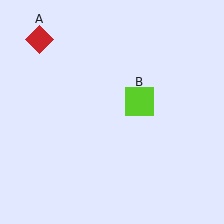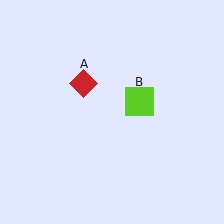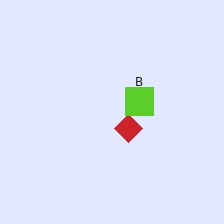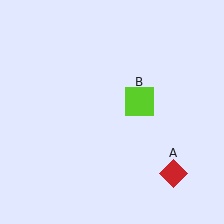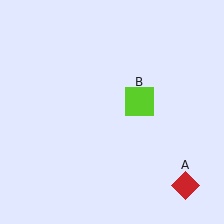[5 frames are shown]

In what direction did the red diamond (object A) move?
The red diamond (object A) moved down and to the right.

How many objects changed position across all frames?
1 object changed position: red diamond (object A).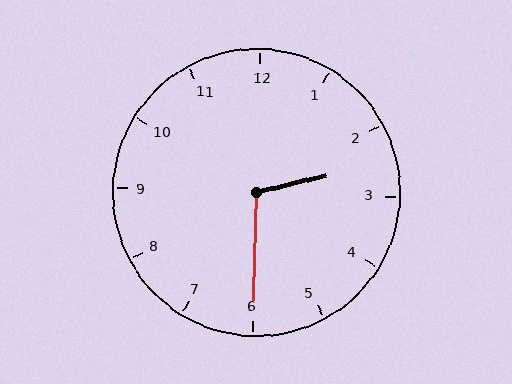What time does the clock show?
2:30.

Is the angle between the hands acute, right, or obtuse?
It is obtuse.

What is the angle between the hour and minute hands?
Approximately 105 degrees.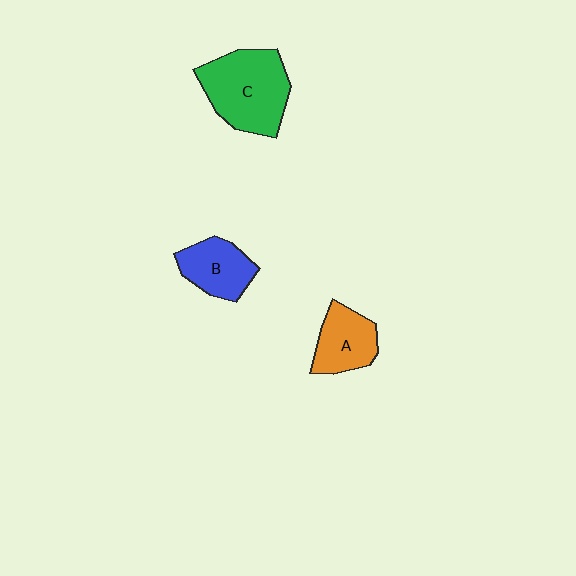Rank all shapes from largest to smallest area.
From largest to smallest: C (green), B (blue), A (orange).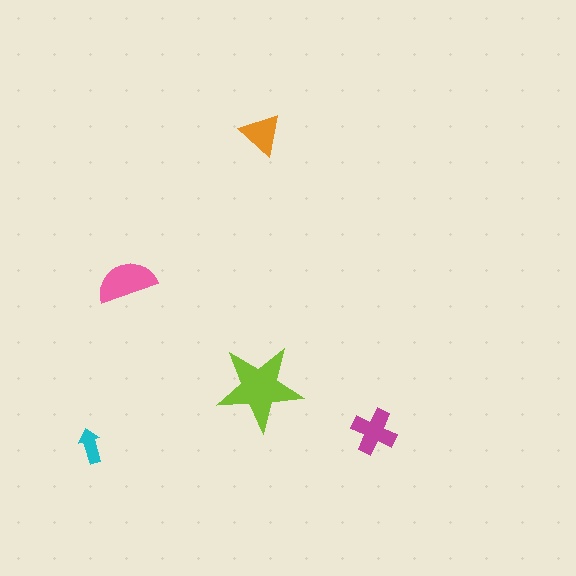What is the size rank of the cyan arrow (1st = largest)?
5th.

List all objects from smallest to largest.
The cyan arrow, the orange triangle, the magenta cross, the pink semicircle, the lime star.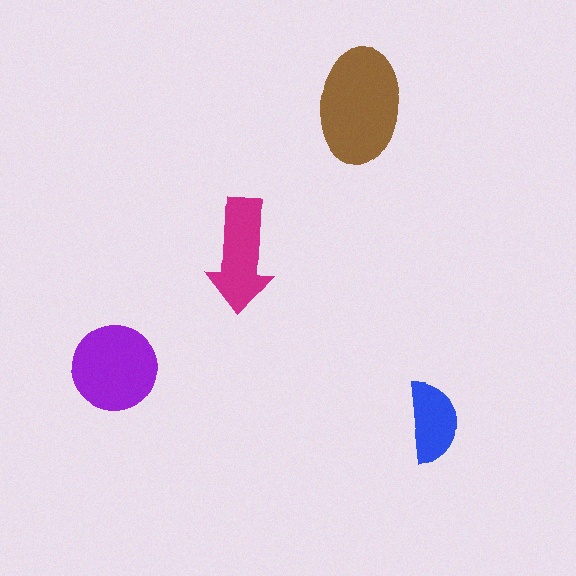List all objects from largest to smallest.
The brown ellipse, the purple circle, the magenta arrow, the blue semicircle.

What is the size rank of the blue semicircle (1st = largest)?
4th.